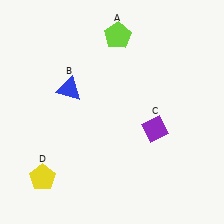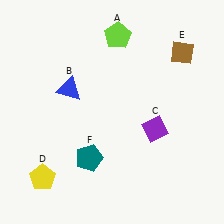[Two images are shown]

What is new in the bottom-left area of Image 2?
A teal pentagon (F) was added in the bottom-left area of Image 2.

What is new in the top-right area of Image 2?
A brown diamond (E) was added in the top-right area of Image 2.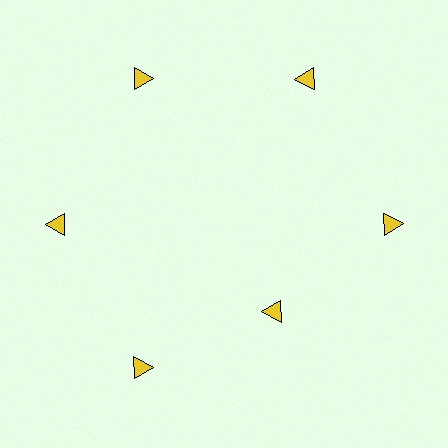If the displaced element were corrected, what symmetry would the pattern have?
It would have 6-fold rotational symmetry — the pattern would map onto itself every 60 degrees.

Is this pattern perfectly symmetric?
No. The 6 yellow triangles are arranged in a ring, but one element near the 5 o'clock position is pulled inward toward the center, breaking the 6-fold rotational symmetry.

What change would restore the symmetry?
The symmetry would be restored by moving it outward, back onto the ring so that all 6 triangles sit at equal angles and equal distance from the center.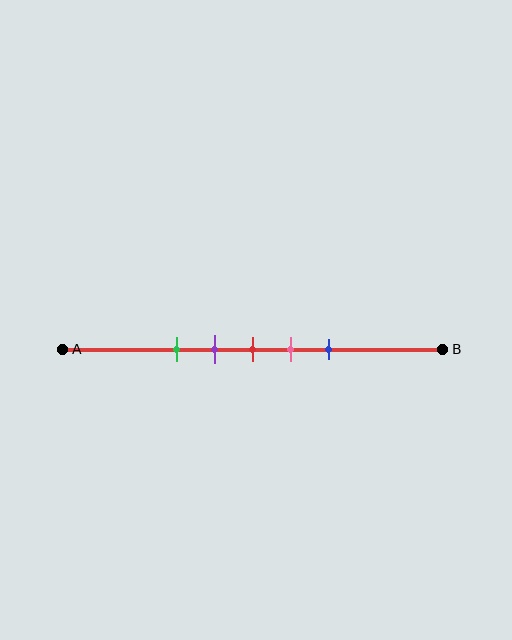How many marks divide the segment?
There are 5 marks dividing the segment.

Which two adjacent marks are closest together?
The purple and red marks are the closest adjacent pair.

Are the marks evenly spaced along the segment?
Yes, the marks are approximately evenly spaced.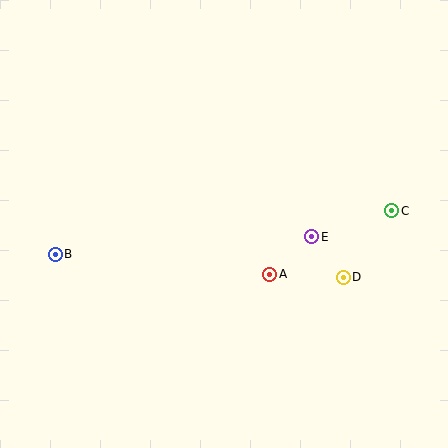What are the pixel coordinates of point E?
Point E is at (312, 237).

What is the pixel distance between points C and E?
The distance between C and E is 84 pixels.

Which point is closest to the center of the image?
Point A at (270, 274) is closest to the center.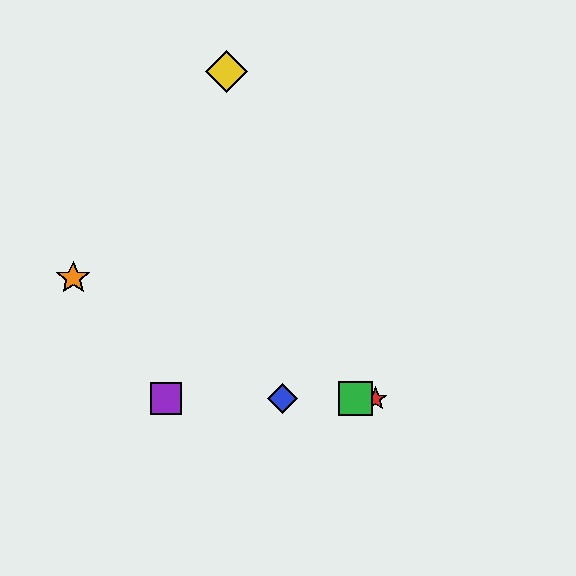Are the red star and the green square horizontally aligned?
Yes, both are at y≈399.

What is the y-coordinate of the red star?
The red star is at y≈399.